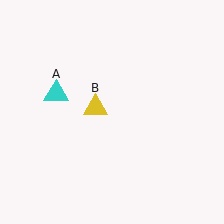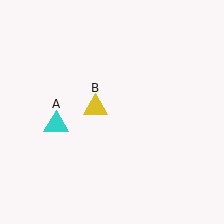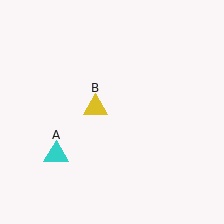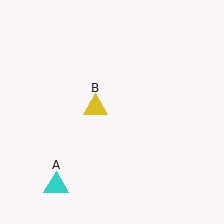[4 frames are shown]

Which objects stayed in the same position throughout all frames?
Yellow triangle (object B) remained stationary.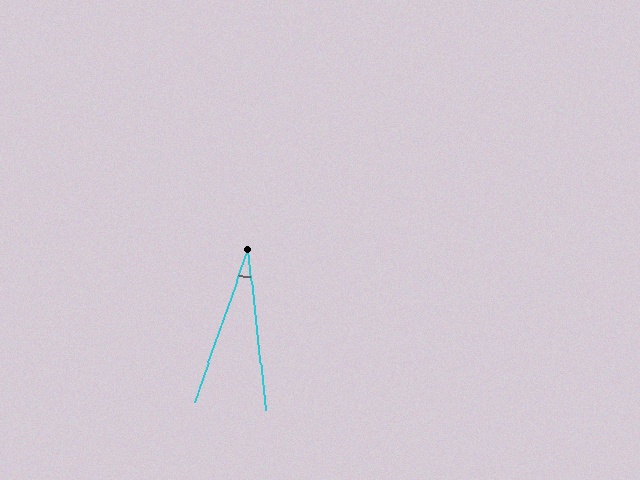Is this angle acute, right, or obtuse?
It is acute.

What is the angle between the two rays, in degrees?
Approximately 25 degrees.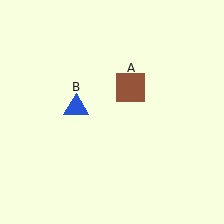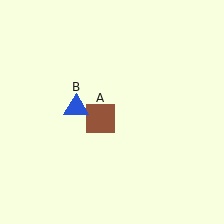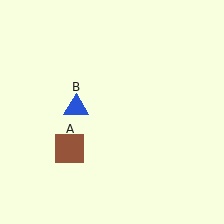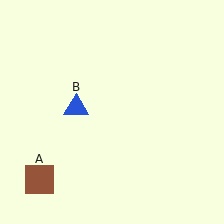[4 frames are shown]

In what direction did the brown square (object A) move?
The brown square (object A) moved down and to the left.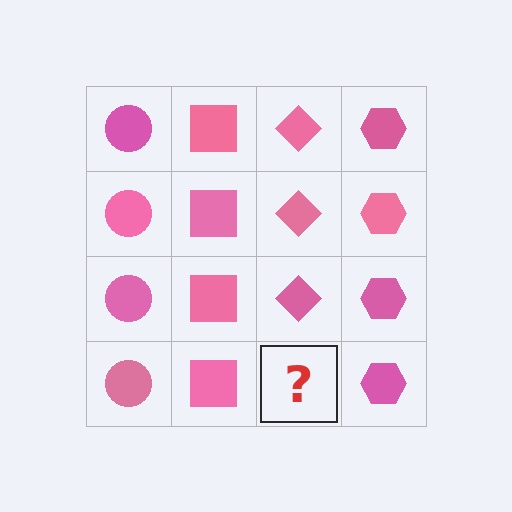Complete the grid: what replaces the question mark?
The question mark should be replaced with a pink diamond.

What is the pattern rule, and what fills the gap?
The rule is that each column has a consistent shape. The gap should be filled with a pink diamond.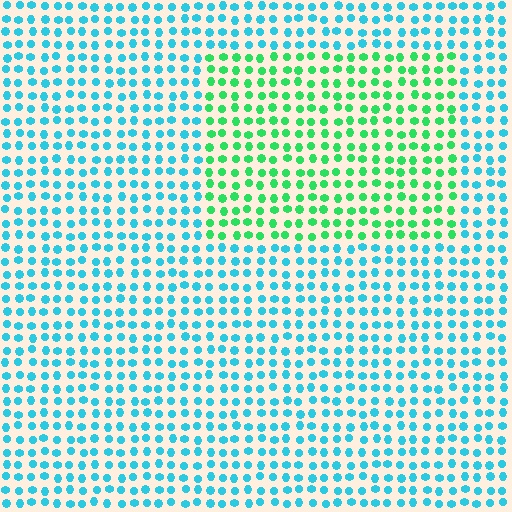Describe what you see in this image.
The image is filled with small cyan elements in a uniform arrangement. A rectangle-shaped region is visible where the elements are tinted to a slightly different hue, forming a subtle color boundary.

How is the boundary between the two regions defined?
The boundary is defined purely by a slight shift in hue (about 50 degrees). Spacing, size, and orientation are identical on both sides.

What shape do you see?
I see a rectangle.